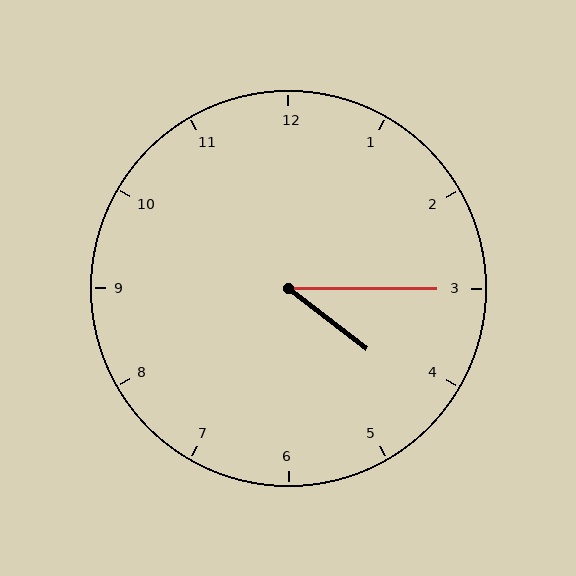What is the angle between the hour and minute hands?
Approximately 38 degrees.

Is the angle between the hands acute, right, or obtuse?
It is acute.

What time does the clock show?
4:15.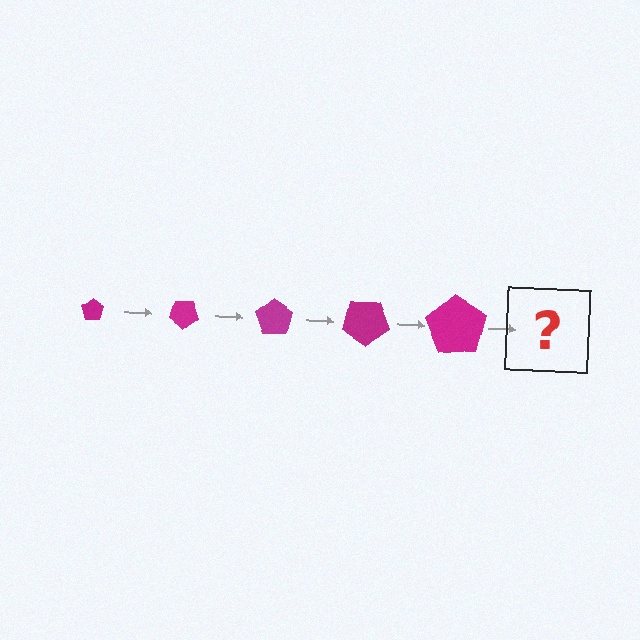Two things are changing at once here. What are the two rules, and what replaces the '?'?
The two rules are that the pentagon grows larger each step and it rotates 35 degrees each step. The '?' should be a pentagon, larger than the previous one and rotated 175 degrees from the start.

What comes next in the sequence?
The next element should be a pentagon, larger than the previous one and rotated 175 degrees from the start.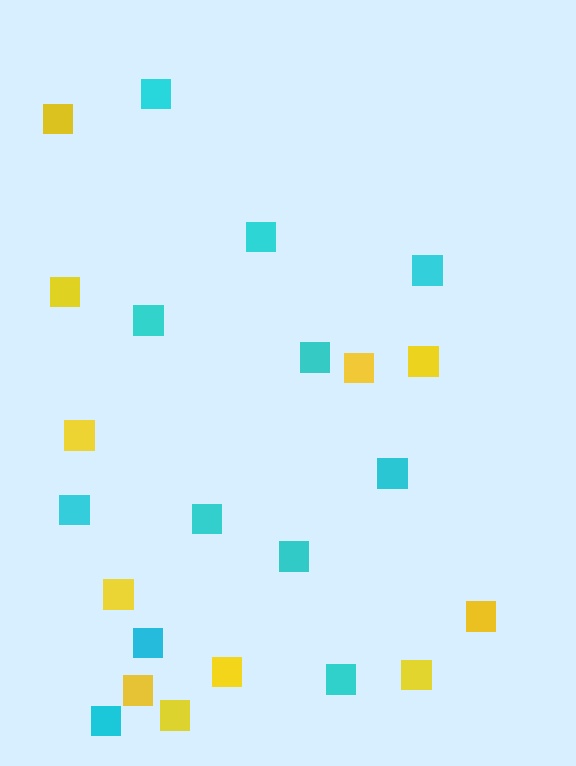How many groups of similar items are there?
There are 2 groups: one group of yellow squares (11) and one group of cyan squares (12).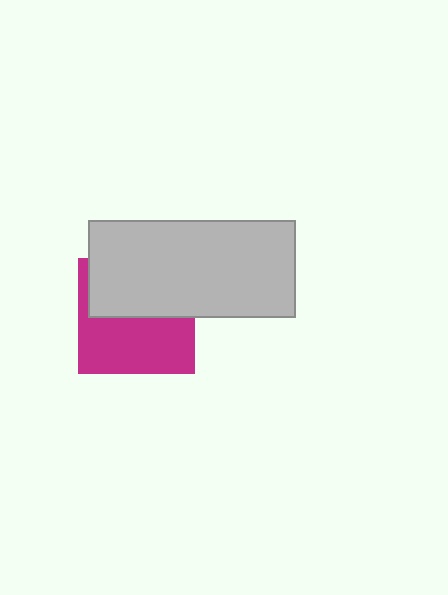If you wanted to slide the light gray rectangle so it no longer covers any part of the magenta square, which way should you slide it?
Slide it up — that is the most direct way to separate the two shapes.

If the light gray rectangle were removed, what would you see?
You would see the complete magenta square.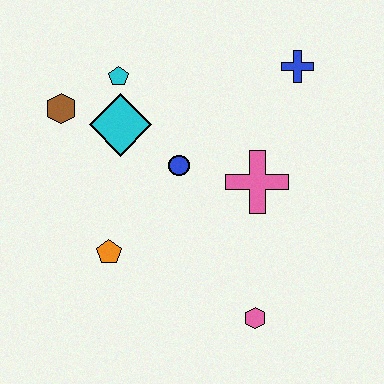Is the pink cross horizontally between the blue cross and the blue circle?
Yes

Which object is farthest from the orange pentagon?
The blue cross is farthest from the orange pentagon.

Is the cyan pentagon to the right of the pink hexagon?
No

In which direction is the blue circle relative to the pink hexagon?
The blue circle is above the pink hexagon.